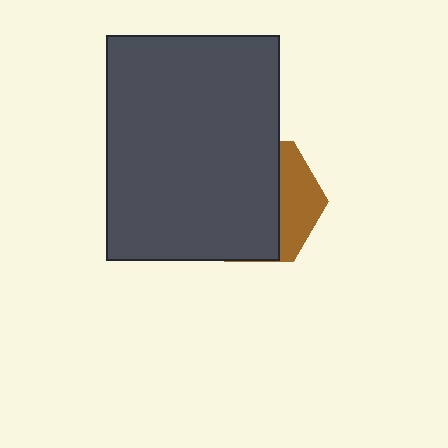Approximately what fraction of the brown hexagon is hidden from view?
Roughly 70% of the brown hexagon is hidden behind the dark gray rectangle.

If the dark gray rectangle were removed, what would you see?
You would see the complete brown hexagon.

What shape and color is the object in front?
The object in front is a dark gray rectangle.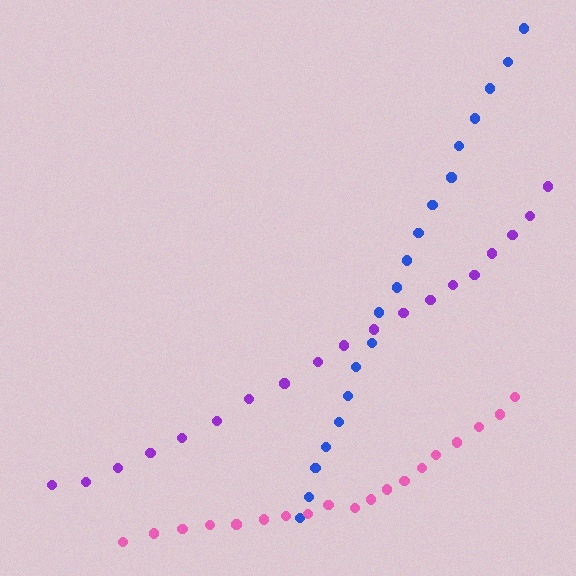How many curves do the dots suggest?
There are 3 distinct paths.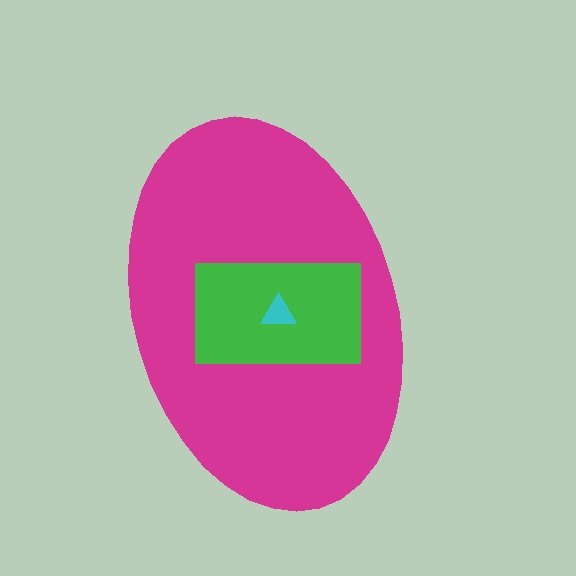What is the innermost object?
The cyan triangle.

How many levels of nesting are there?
3.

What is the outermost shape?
The magenta ellipse.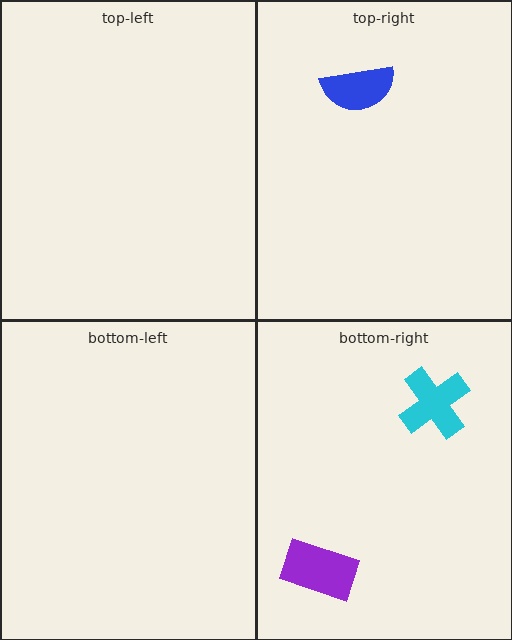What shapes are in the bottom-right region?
The cyan cross, the purple rectangle.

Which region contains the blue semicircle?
The top-right region.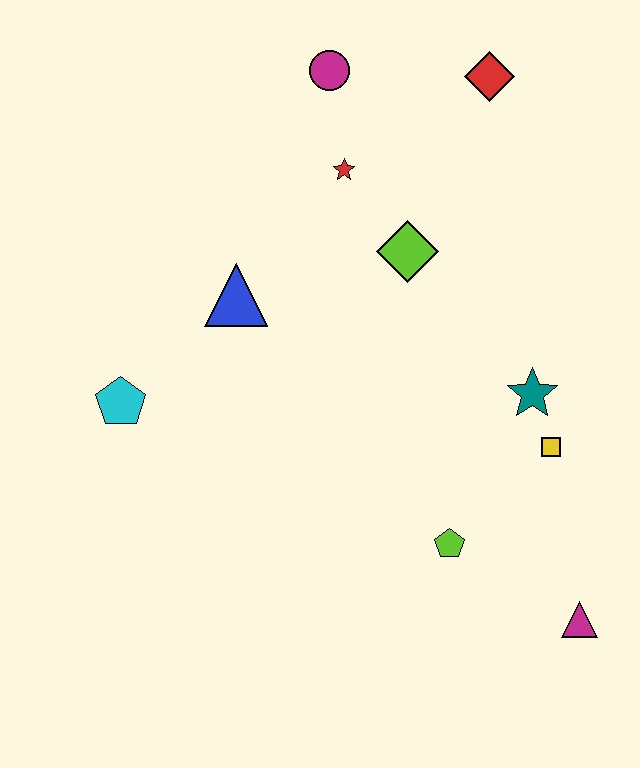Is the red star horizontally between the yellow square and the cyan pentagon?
Yes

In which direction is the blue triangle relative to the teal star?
The blue triangle is to the left of the teal star.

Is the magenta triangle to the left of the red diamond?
No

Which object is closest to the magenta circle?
The red star is closest to the magenta circle.